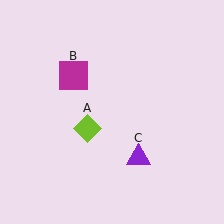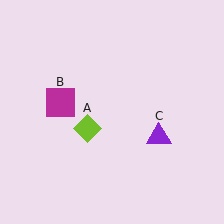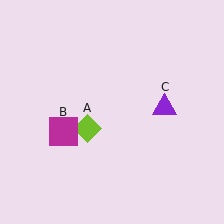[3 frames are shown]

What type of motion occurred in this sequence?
The magenta square (object B), purple triangle (object C) rotated counterclockwise around the center of the scene.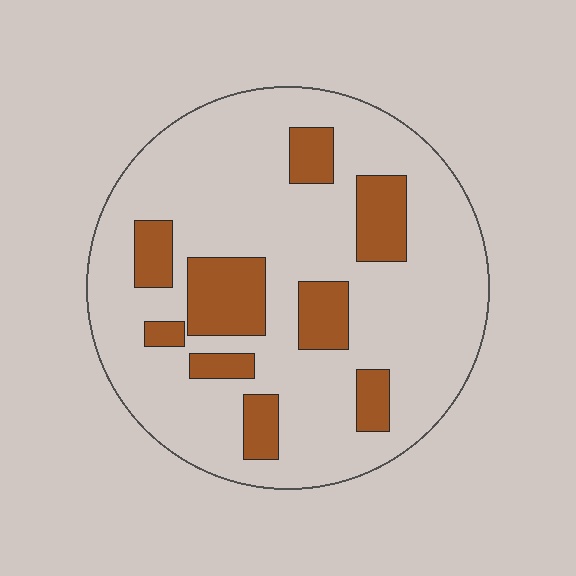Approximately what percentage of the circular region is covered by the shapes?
Approximately 20%.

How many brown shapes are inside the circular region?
9.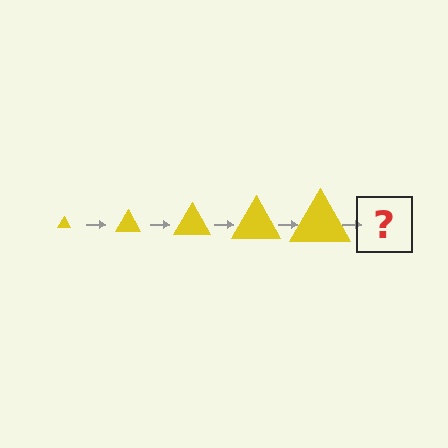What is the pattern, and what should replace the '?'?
The pattern is that the triangle gets progressively larger each step. The '?' should be a yellow triangle, larger than the previous one.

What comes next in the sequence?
The next element should be a yellow triangle, larger than the previous one.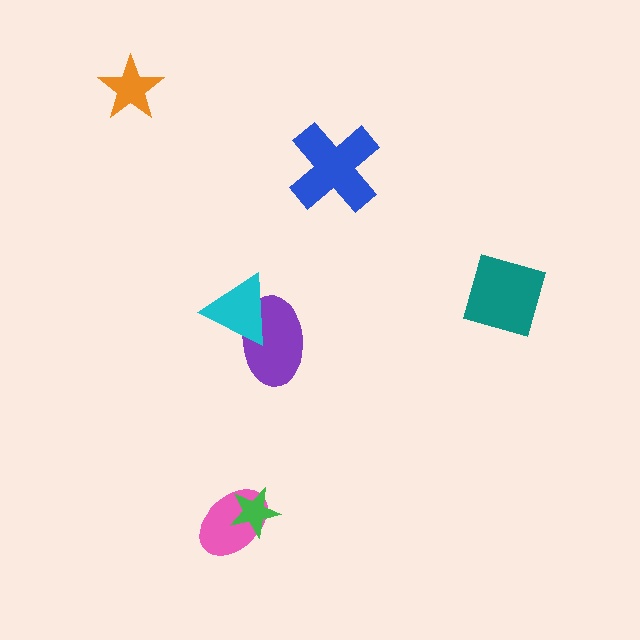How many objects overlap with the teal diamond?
0 objects overlap with the teal diamond.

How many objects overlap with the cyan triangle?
1 object overlaps with the cyan triangle.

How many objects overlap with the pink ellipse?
1 object overlaps with the pink ellipse.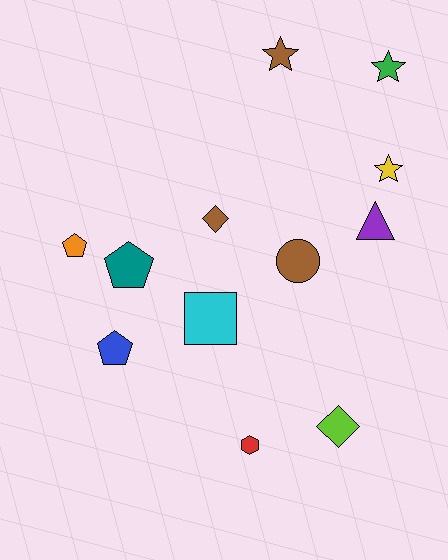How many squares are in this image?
There is 1 square.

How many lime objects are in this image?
There is 1 lime object.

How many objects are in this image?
There are 12 objects.